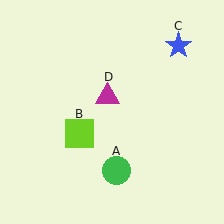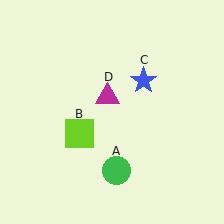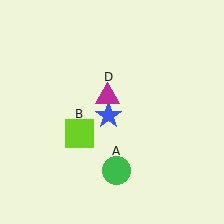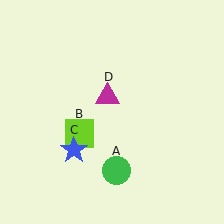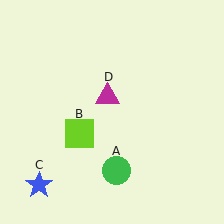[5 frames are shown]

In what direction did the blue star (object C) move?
The blue star (object C) moved down and to the left.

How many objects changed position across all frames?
1 object changed position: blue star (object C).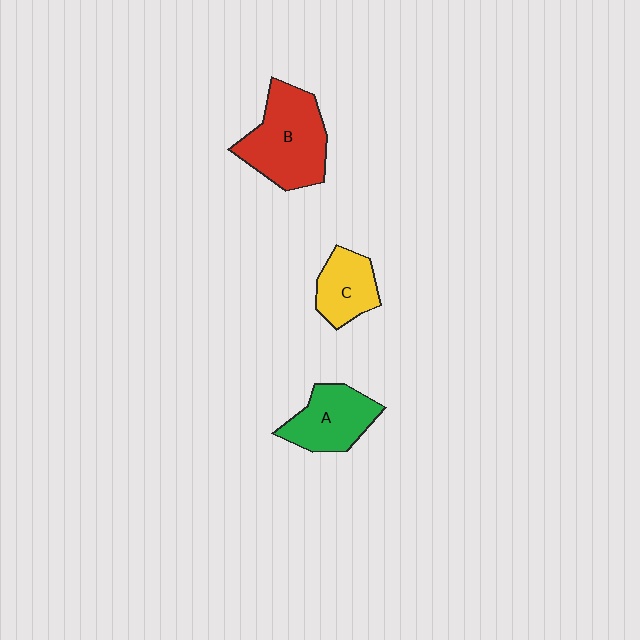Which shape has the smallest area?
Shape C (yellow).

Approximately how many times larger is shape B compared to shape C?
Approximately 1.8 times.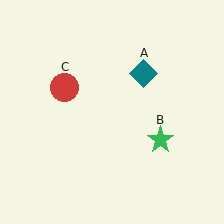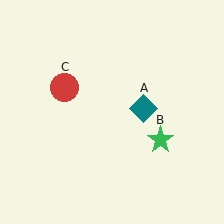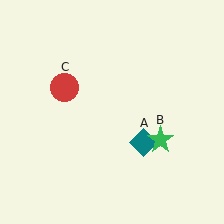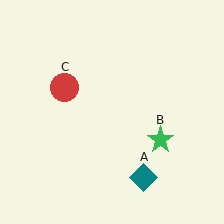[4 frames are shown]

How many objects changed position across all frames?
1 object changed position: teal diamond (object A).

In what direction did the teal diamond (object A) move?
The teal diamond (object A) moved down.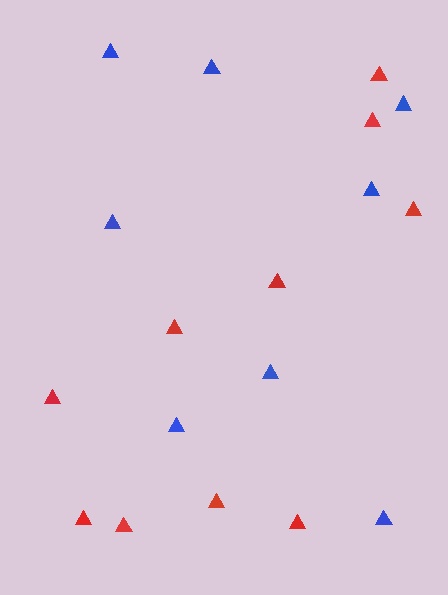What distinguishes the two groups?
There are 2 groups: one group of red triangles (10) and one group of blue triangles (8).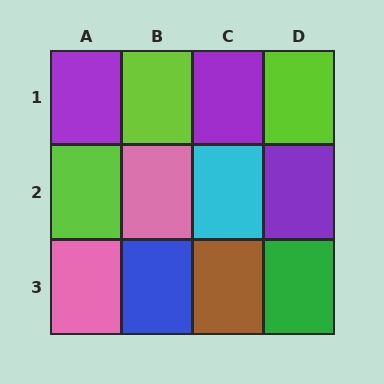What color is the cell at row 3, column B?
Blue.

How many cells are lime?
3 cells are lime.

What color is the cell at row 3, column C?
Brown.